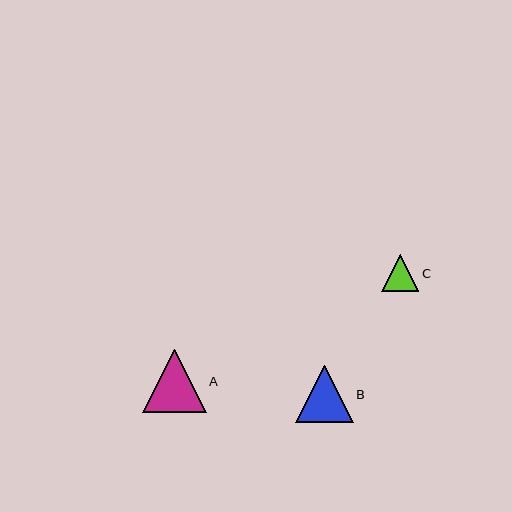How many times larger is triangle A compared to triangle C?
Triangle A is approximately 1.7 times the size of triangle C.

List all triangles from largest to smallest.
From largest to smallest: A, B, C.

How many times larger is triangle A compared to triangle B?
Triangle A is approximately 1.1 times the size of triangle B.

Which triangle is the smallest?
Triangle C is the smallest with a size of approximately 37 pixels.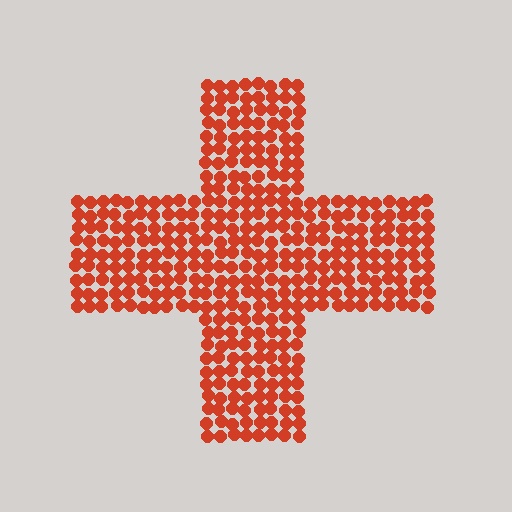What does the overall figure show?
The overall figure shows a cross.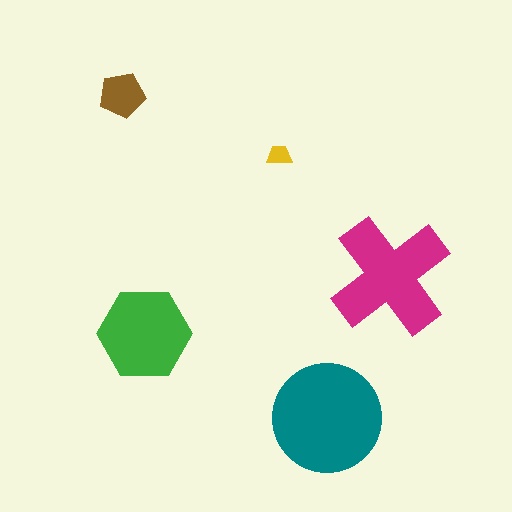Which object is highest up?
The brown pentagon is topmost.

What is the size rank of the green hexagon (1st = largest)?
3rd.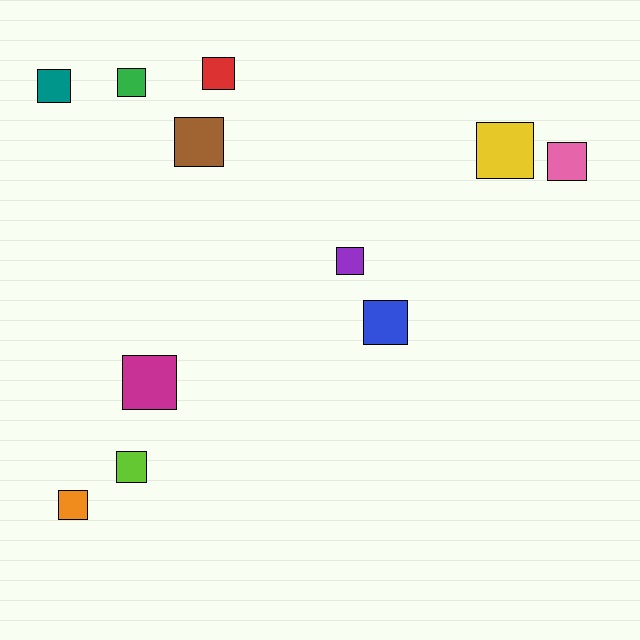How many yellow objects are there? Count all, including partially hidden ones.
There is 1 yellow object.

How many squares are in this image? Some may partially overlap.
There are 11 squares.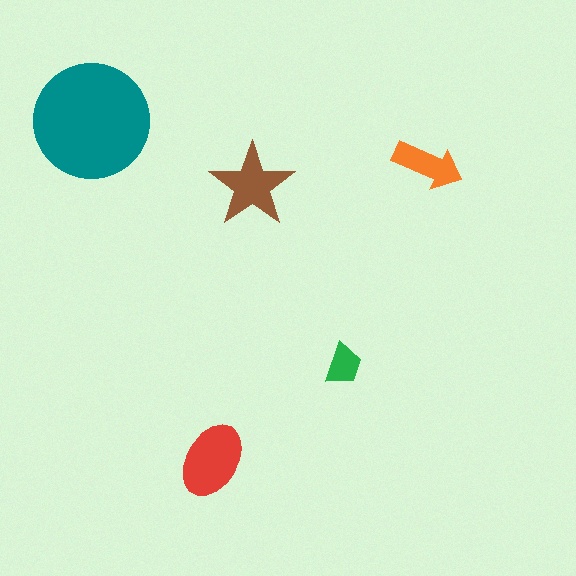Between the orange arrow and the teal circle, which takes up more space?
The teal circle.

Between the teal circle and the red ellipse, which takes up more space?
The teal circle.